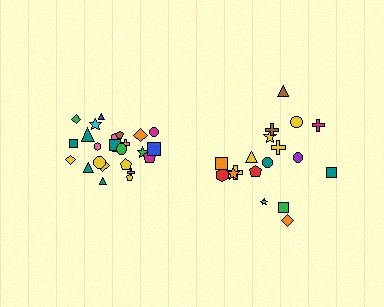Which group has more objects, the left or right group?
The left group.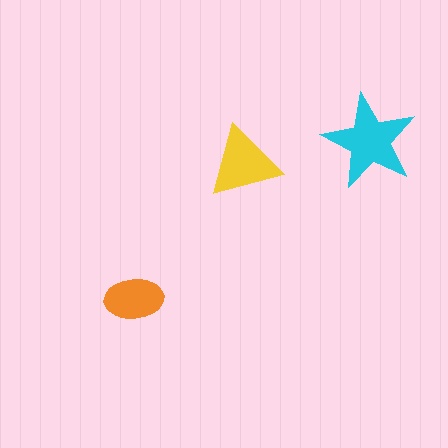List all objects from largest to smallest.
The cyan star, the yellow triangle, the orange ellipse.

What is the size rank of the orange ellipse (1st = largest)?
3rd.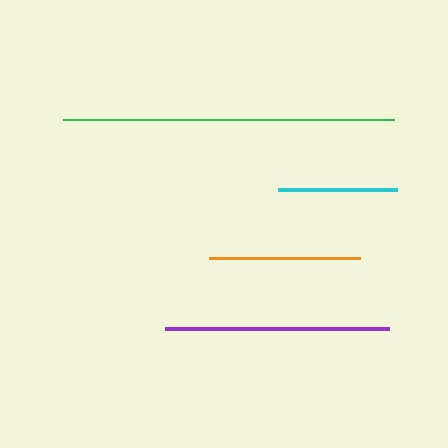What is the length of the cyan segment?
The cyan segment is approximately 120 pixels long.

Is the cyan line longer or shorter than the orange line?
The orange line is longer than the cyan line.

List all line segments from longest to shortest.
From longest to shortest: green, purple, orange, cyan.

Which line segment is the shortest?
The cyan line is the shortest at approximately 120 pixels.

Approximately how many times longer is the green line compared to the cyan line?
The green line is approximately 2.8 times the length of the cyan line.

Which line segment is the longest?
The green line is the longest at approximately 331 pixels.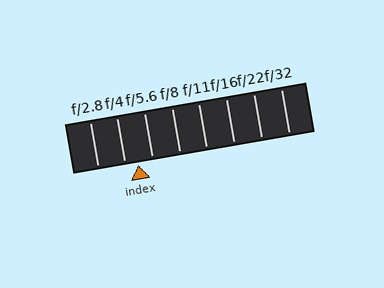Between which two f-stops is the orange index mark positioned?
The index mark is between f/4 and f/5.6.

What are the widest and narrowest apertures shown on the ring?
The widest aperture shown is f/2.8 and the narrowest is f/32.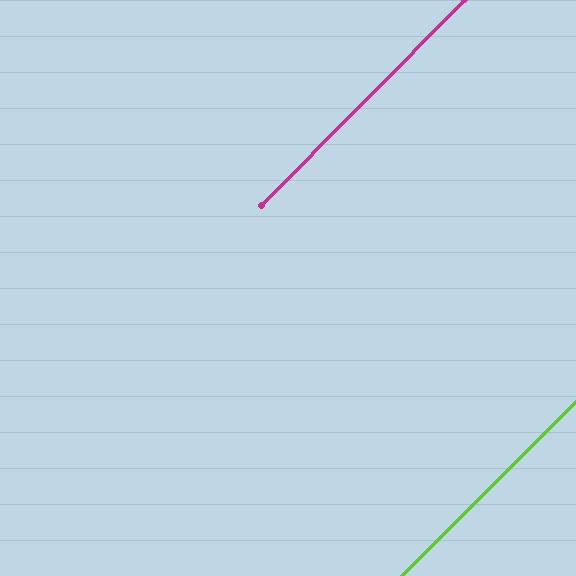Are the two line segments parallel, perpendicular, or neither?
Parallel — their directions differ by only 0.6°.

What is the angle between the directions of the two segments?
Approximately 1 degree.